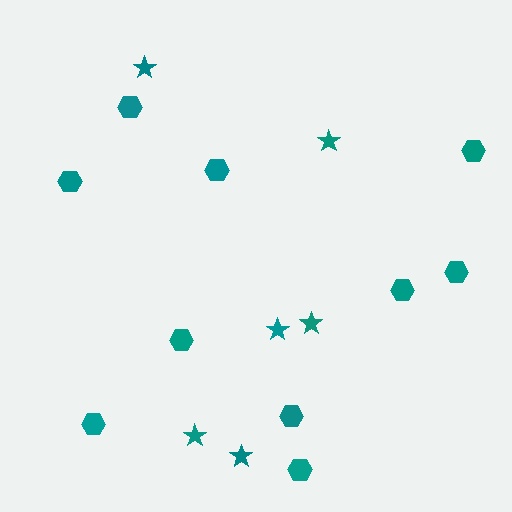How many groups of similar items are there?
There are 2 groups: one group of hexagons (10) and one group of stars (6).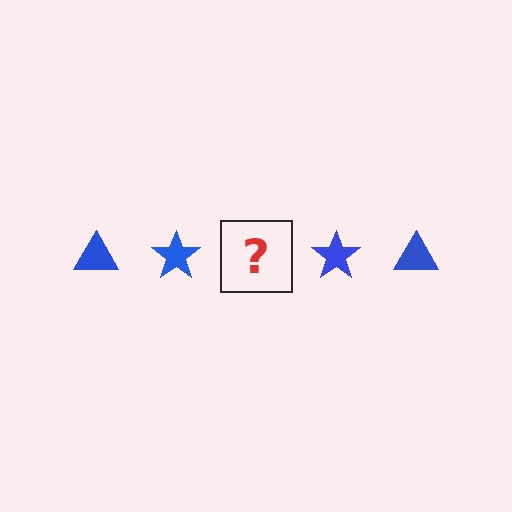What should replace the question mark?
The question mark should be replaced with a blue triangle.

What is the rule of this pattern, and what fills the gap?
The rule is that the pattern cycles through triangle, star shapes in blue. The gap should be filled with a blue triangle.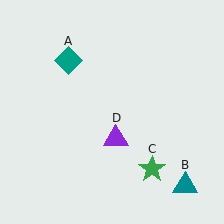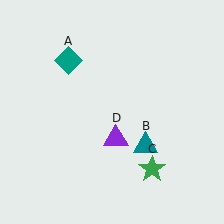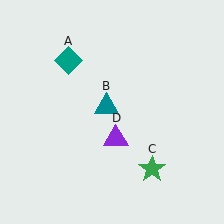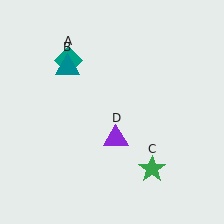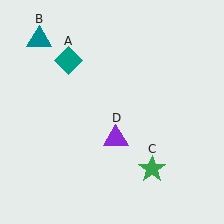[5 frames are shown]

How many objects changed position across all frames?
1 object changed position: teal triangle (object B).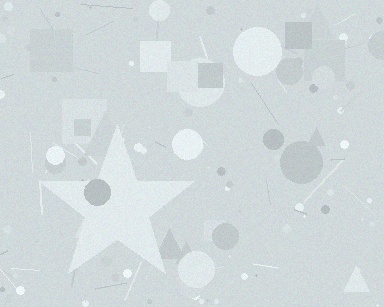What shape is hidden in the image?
A star is hidden in the image.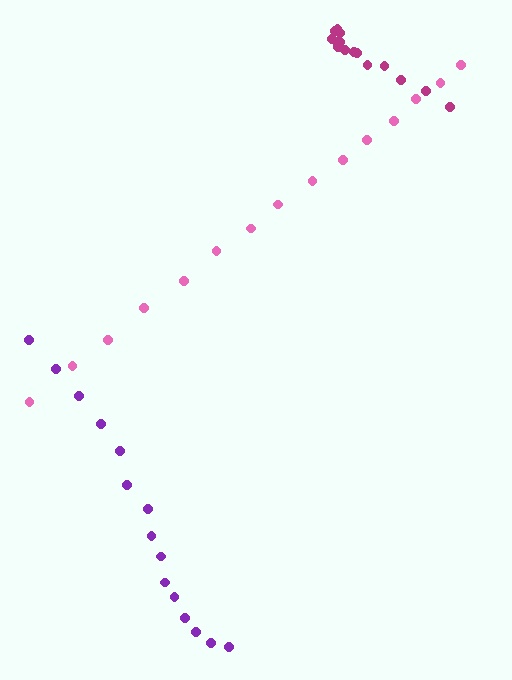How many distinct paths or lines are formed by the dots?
There are 3 distinct paths.